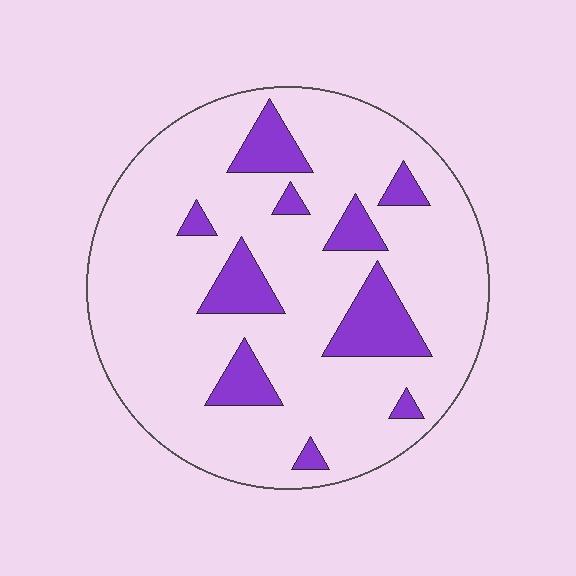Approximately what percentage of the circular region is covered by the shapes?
Approximately 15%.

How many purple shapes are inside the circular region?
10.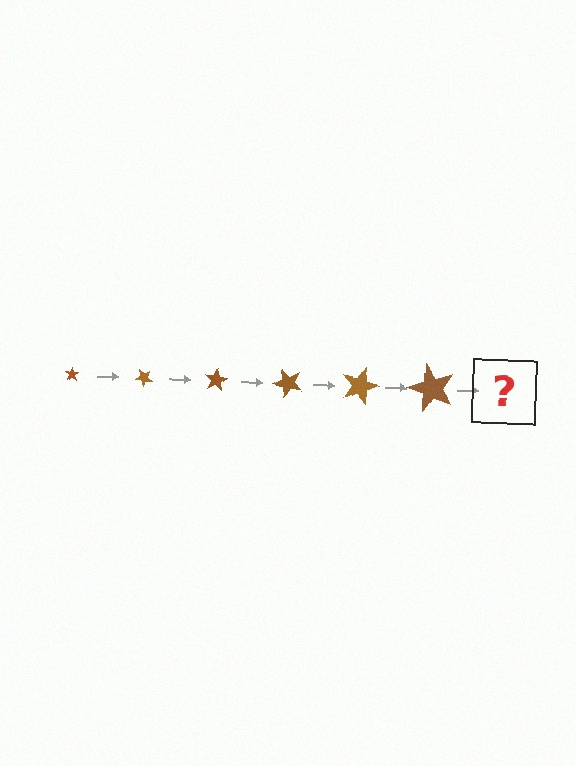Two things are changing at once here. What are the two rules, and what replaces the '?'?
The two rules are that the star grows larger each step and it rotates 40 degrees each step. The '?' should be a star, larger than the previous one and rotated 240 degrees from the start.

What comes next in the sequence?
The next element should be a star, larger than the previous one and rotated 240 degrees from the start.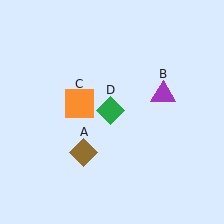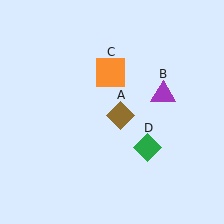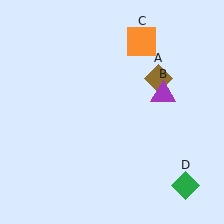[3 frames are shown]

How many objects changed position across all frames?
3 objects changed position: brown diamond (object A), orange square (object C), green diamond (object D).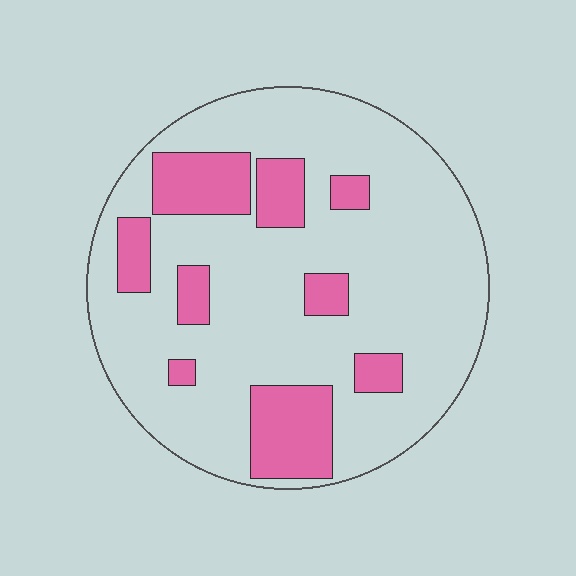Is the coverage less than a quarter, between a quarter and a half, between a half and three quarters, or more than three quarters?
Less than a quarter.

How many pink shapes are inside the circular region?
9.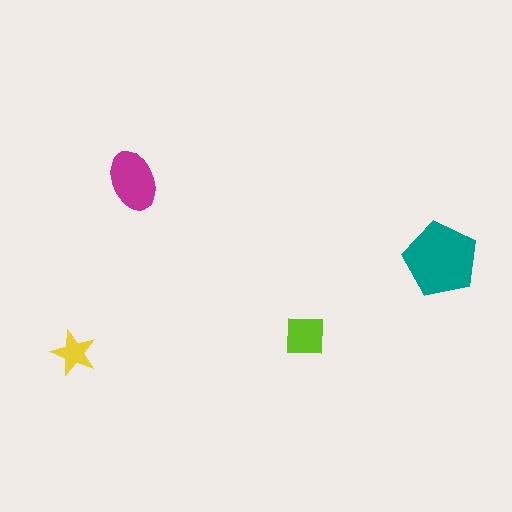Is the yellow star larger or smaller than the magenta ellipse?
Smaller.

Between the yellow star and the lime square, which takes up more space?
The lime square.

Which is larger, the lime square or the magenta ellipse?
The magenta ellipse.